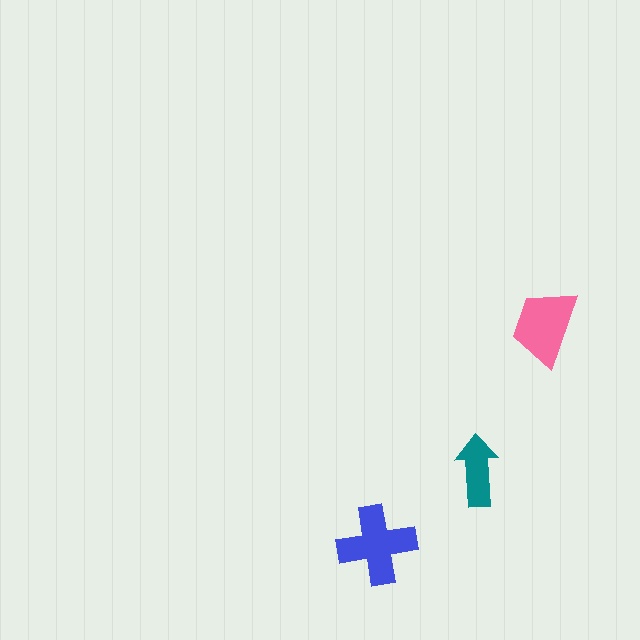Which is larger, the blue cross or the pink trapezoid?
The blue cross.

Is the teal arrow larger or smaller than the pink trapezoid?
Smaller.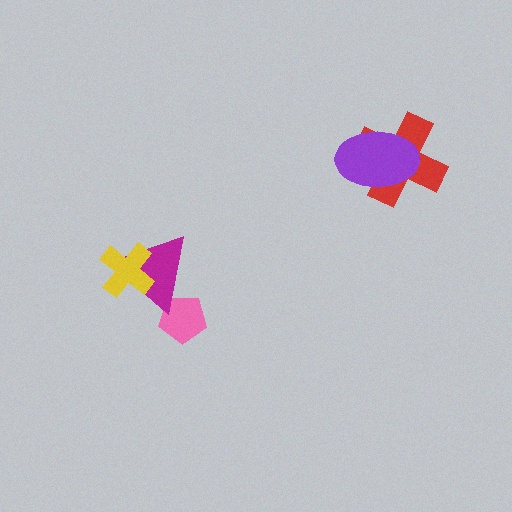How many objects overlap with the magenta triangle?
2 objects overlap with the magenta triangle.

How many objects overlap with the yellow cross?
1 object overlaps with the yellow cross.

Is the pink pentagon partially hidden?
Yes, it is partially covered by another shape.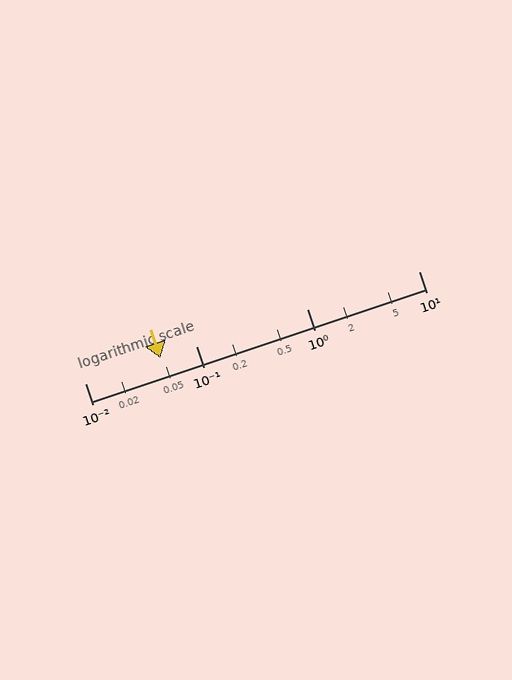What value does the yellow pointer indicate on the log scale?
The pointer indicates approximately 0.048.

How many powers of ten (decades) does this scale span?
The scale spans 3 decades, from 0.01 to 10.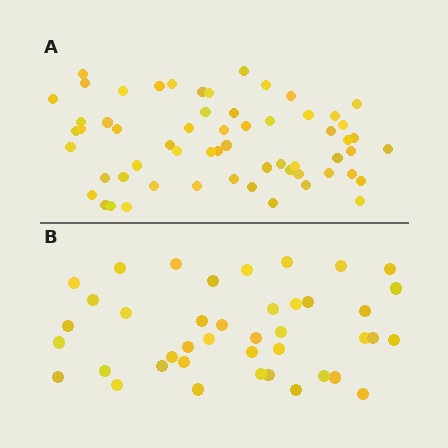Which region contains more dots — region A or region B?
Region A (the top region) has more dots.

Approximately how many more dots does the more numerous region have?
Region A has approximately 20 more dots than region B.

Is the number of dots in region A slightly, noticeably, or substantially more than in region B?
Region A has substantially more. The ratio is roughly 1.5 to 1.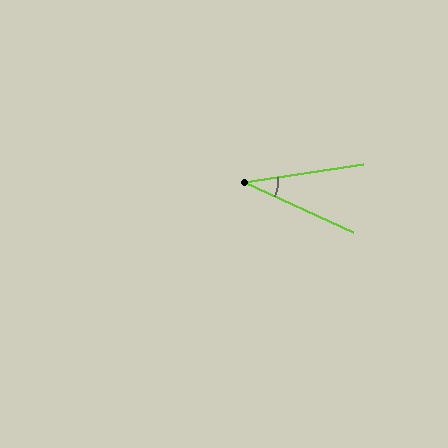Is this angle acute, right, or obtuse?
It is acute.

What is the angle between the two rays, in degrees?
Approximately 34 degrees.